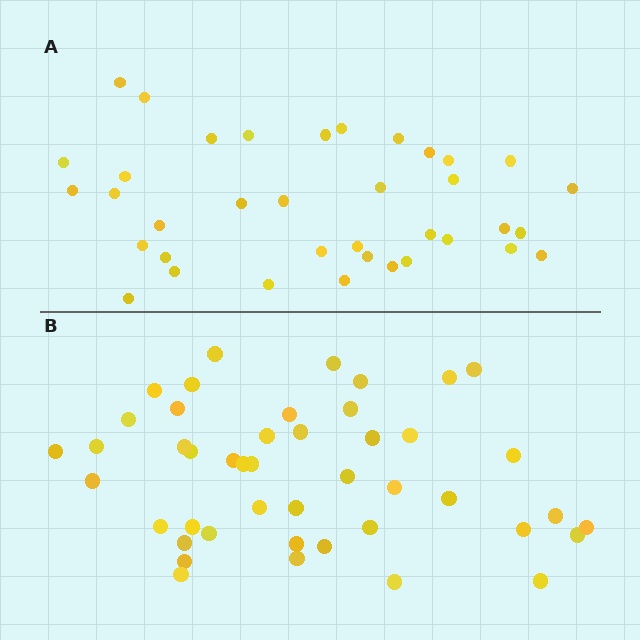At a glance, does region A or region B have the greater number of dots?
Region B (the bottom region) has more dots.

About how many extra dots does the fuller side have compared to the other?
Region B has roughly 8 or so more dots than region A.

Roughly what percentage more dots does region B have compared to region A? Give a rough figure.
About 20% more.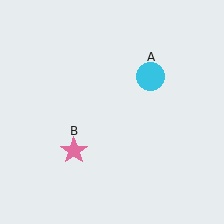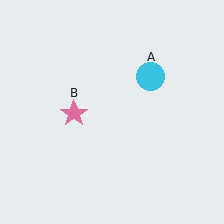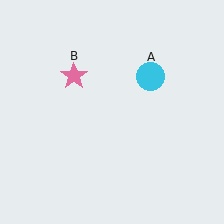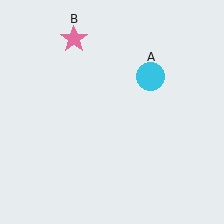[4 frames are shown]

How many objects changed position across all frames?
1 object changed position: pink star (object B).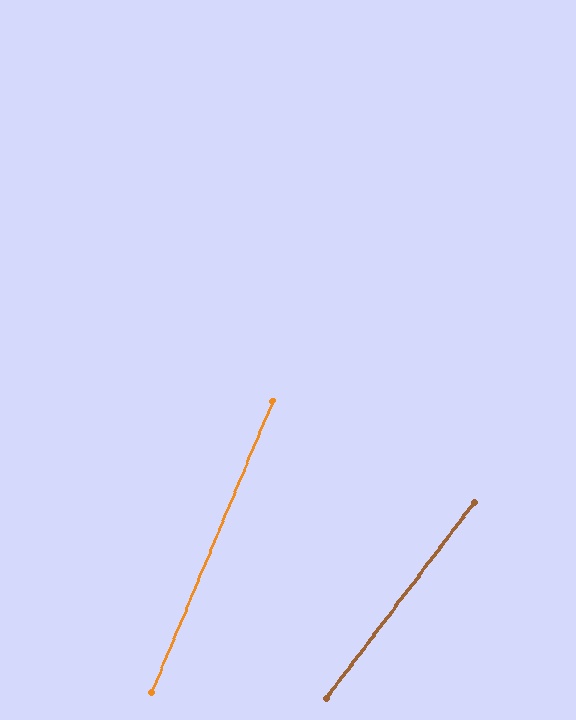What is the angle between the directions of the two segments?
Approximately 14 degrees.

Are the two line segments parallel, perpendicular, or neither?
Neither parallel nor perpendicular — they differ by about 14°.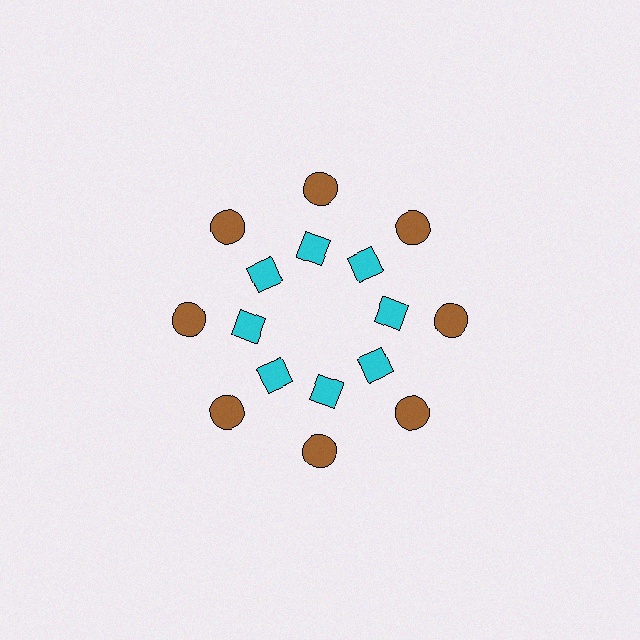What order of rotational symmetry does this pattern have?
This pattern has 8-fold rotational symmetry.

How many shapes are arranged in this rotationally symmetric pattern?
There are 16 shapes, arranged in 8 groups of 2.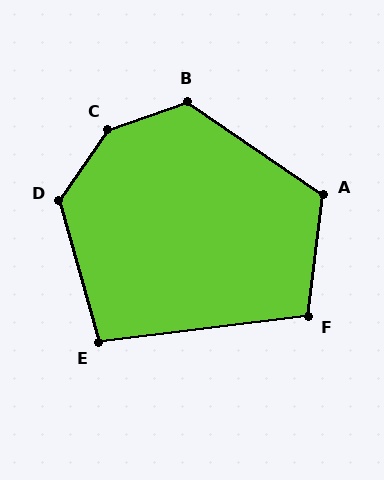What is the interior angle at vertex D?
Approximately 130 degrees (obtuse).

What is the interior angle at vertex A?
Approximately 117 degrees (obtuse).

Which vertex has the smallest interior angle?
E, at approximately 98 degrees.